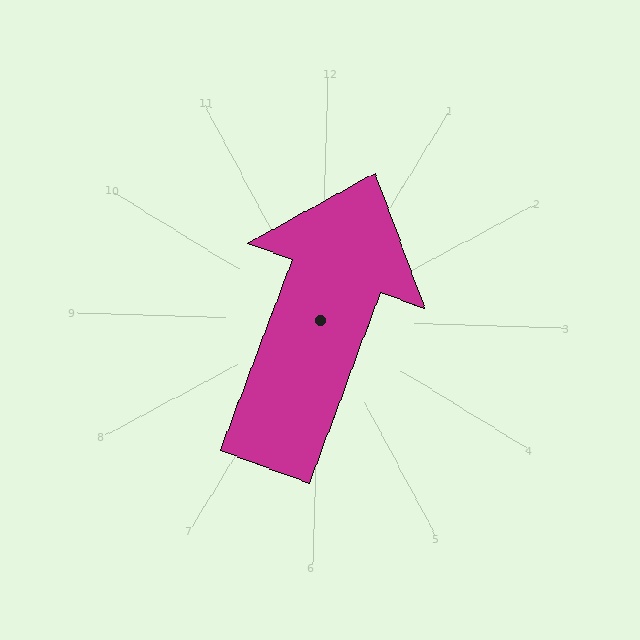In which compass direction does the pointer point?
North.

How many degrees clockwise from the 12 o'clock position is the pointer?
Approximately 19 degrees.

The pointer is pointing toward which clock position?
Roughly 1 o'clock.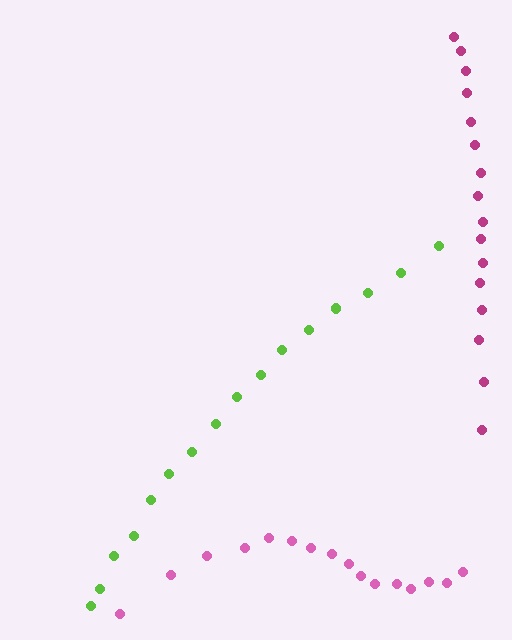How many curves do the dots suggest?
There are 3 distinct paths.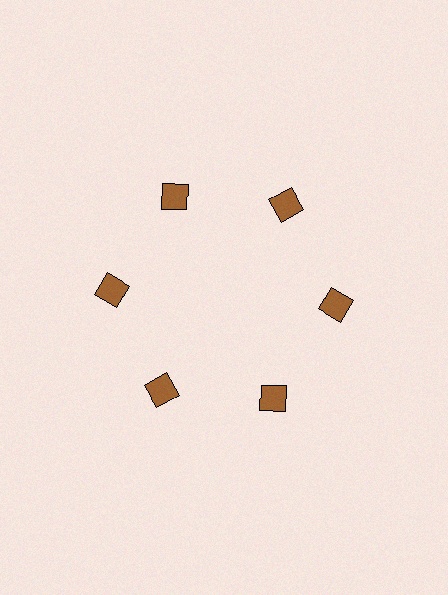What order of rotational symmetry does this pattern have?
This pattern has 6-fold rotational symmetry.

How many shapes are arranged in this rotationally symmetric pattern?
There are 6 shapes, arranged in 6 groups of 1.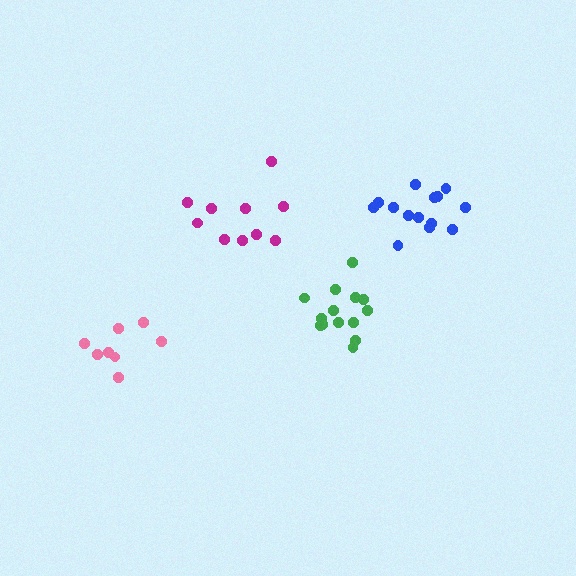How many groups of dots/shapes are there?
There are 4 groups.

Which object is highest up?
The blue cluster is topmost.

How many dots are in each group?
Group 1: 14 dots, Group 2: 14 dots, Group 3: 10 dots, Group 4: 8 dots (46 total).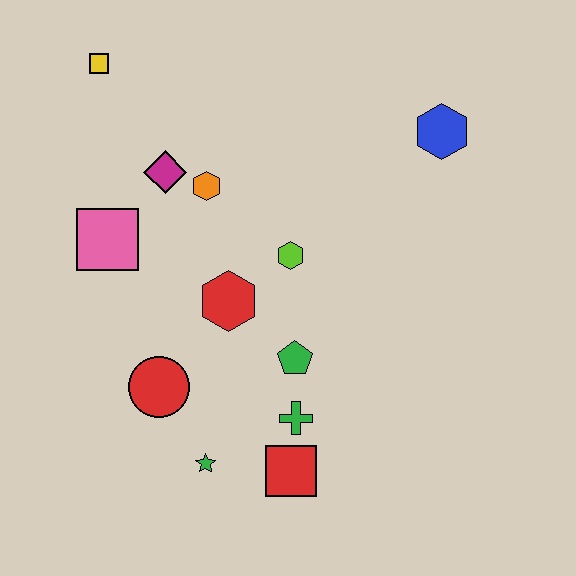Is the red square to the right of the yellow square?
Yes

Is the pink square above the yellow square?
No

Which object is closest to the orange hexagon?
The magenta diamond is closest to the orange hexagon.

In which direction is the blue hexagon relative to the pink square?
The blue hexagon is to the right of the pink square.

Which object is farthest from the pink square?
The blue hexagon is farthest from the pink square.